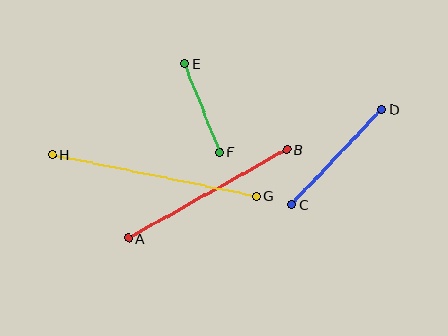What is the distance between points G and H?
The distance is approximately 208 pixels.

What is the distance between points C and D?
The distance is approximately 131 pixels.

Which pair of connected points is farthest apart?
Points G and H are farthest apart.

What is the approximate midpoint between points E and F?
The midpoint is at approximately (202, 108) pixels.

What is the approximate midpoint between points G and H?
The midpoint is at approximately (155, 176) pixels.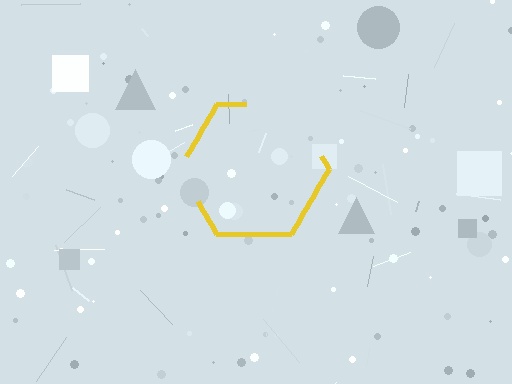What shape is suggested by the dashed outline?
The dashed outline suggests a hexagon.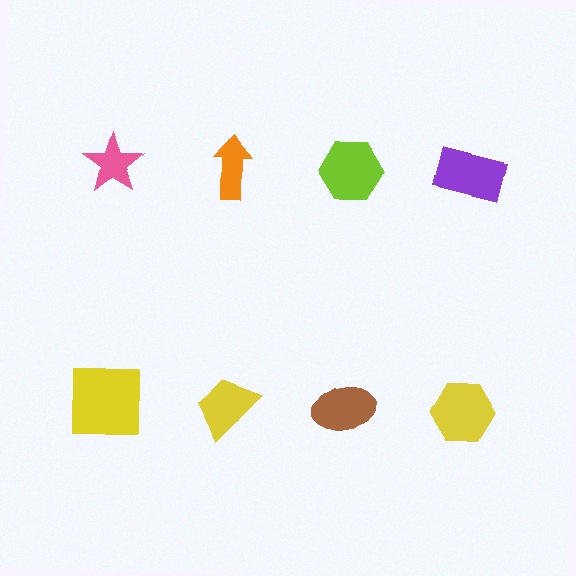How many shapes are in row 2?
4 shapes.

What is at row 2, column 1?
A yellow square.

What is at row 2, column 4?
A yellow hexagon.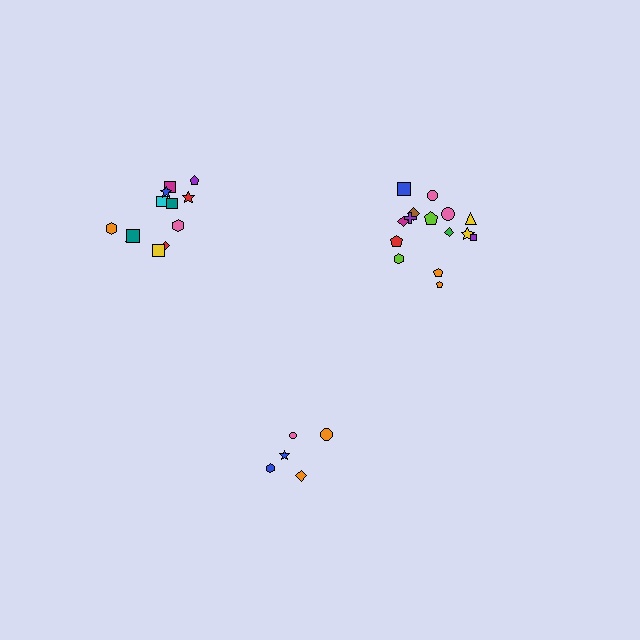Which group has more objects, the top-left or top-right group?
The top-right group.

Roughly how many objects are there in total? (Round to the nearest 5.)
Roughly 30 objects in total.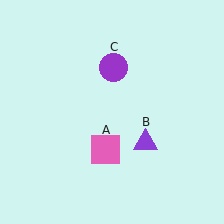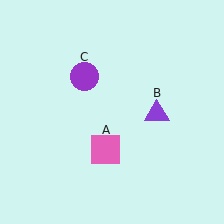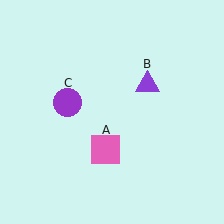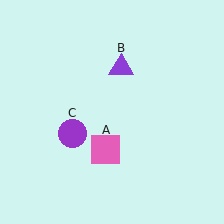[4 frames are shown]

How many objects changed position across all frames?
2 objects changed position: purple triangle (object B), purple circle (object C).